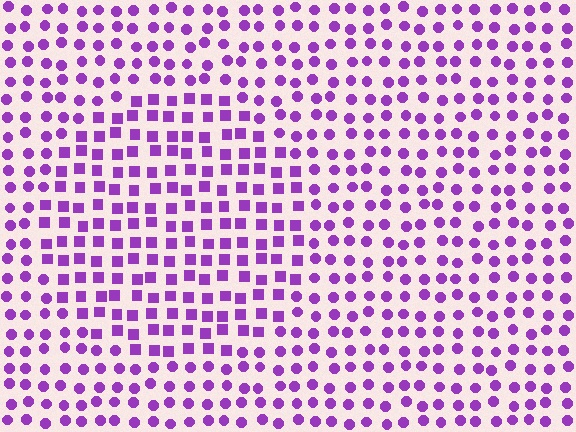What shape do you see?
I see a circle.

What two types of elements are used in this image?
The image uses squares inside the circle region and circles outside it.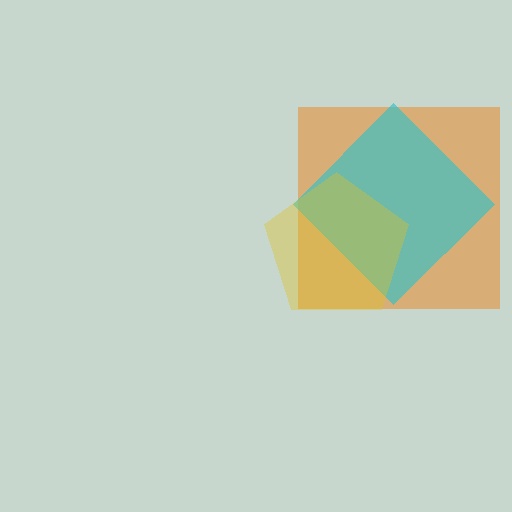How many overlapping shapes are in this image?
There are 3 overlapping shapes in the image.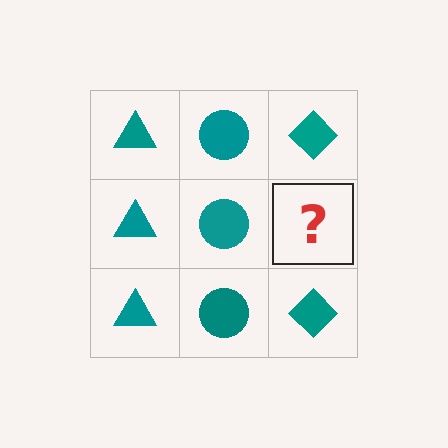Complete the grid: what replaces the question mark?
The question mark should be replaced with a teal diamond.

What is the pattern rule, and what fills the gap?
The rule is that each column has a consistent shape. The gap should be filled with a teal diamond.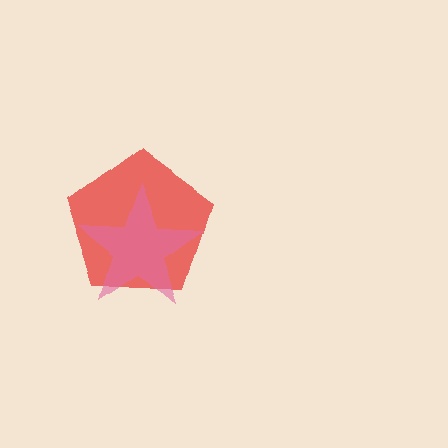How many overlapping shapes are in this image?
There are 2 overlapping shapes in the image.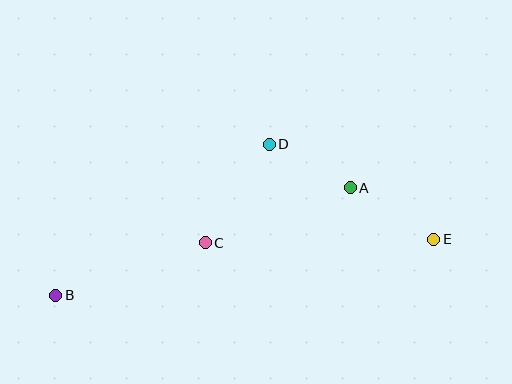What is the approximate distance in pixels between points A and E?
The distance between A and E is approximately 98 pixels.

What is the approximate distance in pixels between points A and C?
The distance between A and C is approximately 155 pixels.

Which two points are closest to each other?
Points A and D are closest to each other.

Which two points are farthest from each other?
Points B and E are farthest from each other.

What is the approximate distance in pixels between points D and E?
The distance between D and E is approximately 190 pixels.